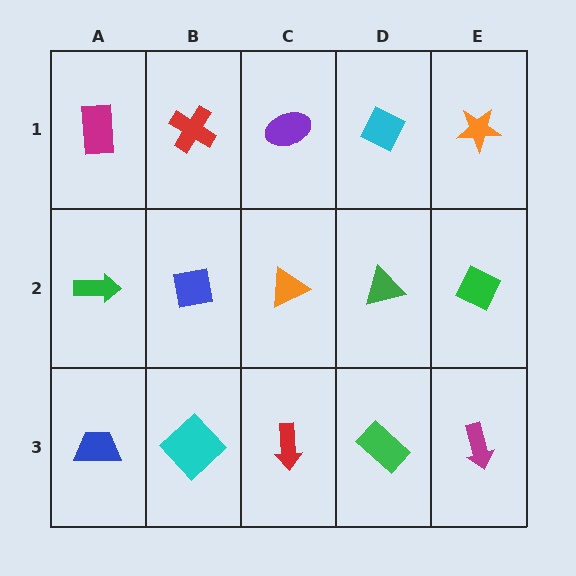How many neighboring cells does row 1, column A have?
2.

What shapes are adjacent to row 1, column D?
A green triangle (row 2, column D), a purple ellipse (row 1, column C), an orange star (row 1, column E).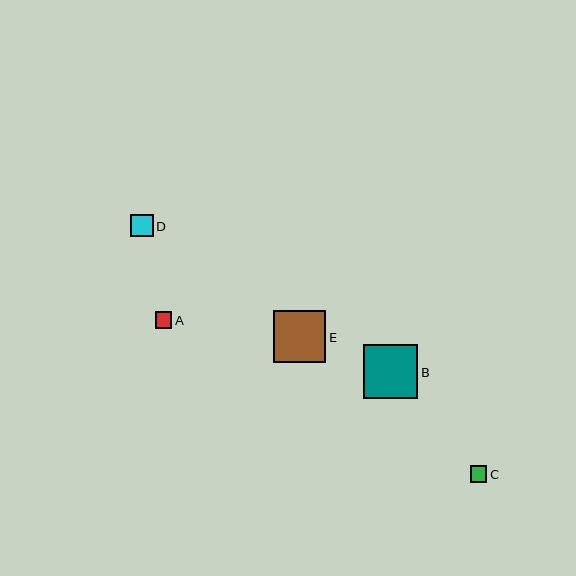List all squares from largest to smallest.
From largest to smallest: B, E, D, C, A.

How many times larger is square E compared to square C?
Square E is approximately 3.1 times the size of square C.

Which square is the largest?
Square B is the largest with a size of approximately 54 pixels.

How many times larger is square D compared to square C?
Square D is approximately 1.4 times the size of square C.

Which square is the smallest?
Square A is the smallest with a size of approximately 16 pixels.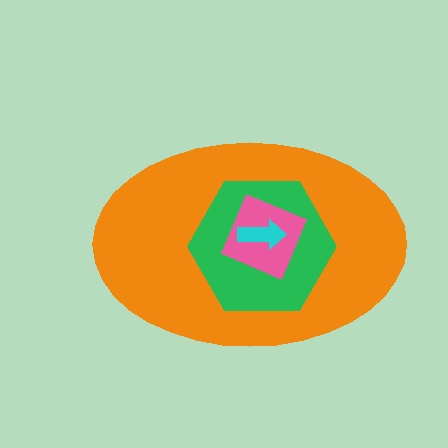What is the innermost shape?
The cyan arrow.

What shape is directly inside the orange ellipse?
The green hexagon.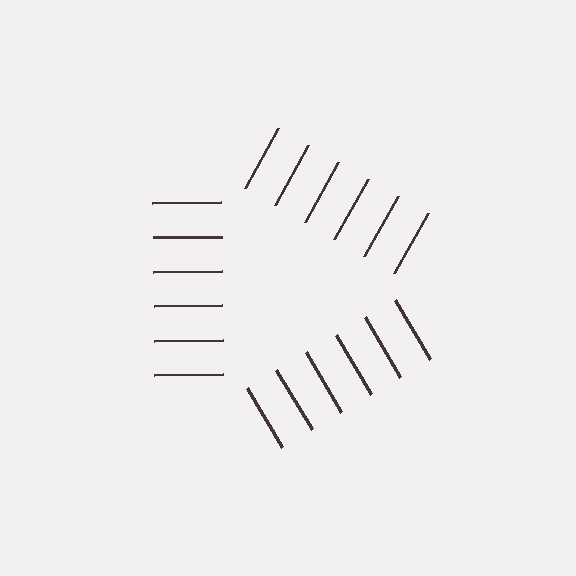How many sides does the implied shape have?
3 sides — the line-ends trace a triangle.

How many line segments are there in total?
18 — 6 along each of the 3 edges.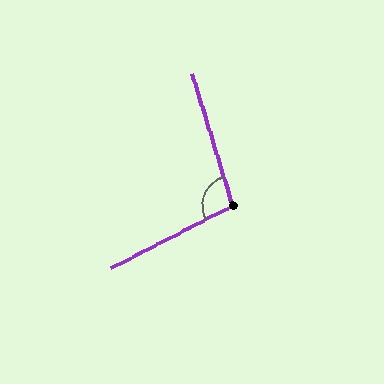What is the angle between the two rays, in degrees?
Approximately 100 degrees.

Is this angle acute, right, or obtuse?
It is obtuse.